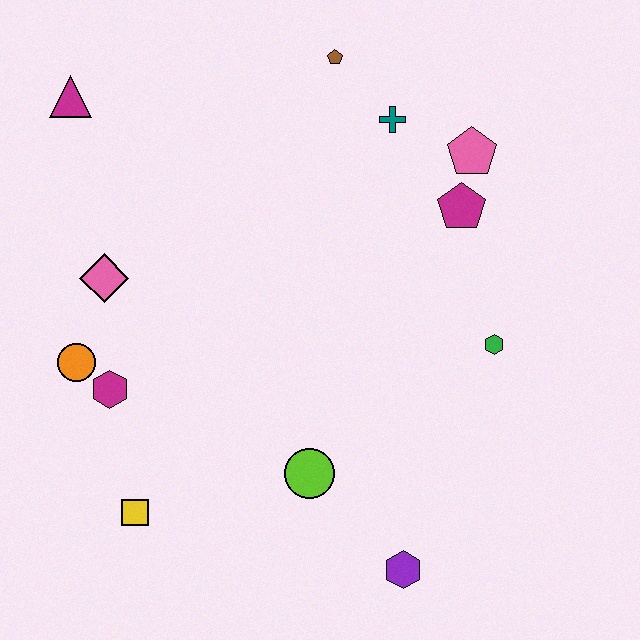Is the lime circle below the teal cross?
Yes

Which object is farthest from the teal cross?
The yellow square is farthest from the teal cross.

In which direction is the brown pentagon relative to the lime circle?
The brown pentagon is above the lime circle.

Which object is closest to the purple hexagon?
The lime circle is closest to the purple hexagon.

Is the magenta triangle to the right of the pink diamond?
No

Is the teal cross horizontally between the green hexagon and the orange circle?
Yes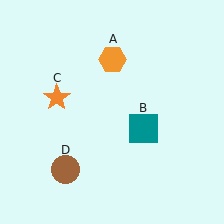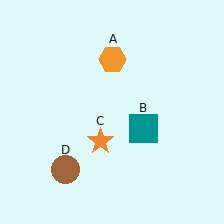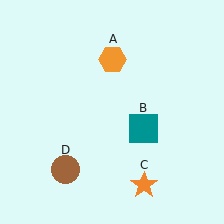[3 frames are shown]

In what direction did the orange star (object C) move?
The orange star (object C) moved down and to the right.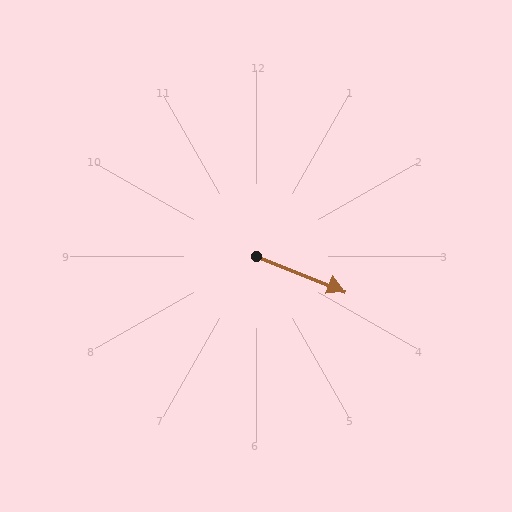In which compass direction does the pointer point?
East.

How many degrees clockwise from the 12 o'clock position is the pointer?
Approximately 112 degrees.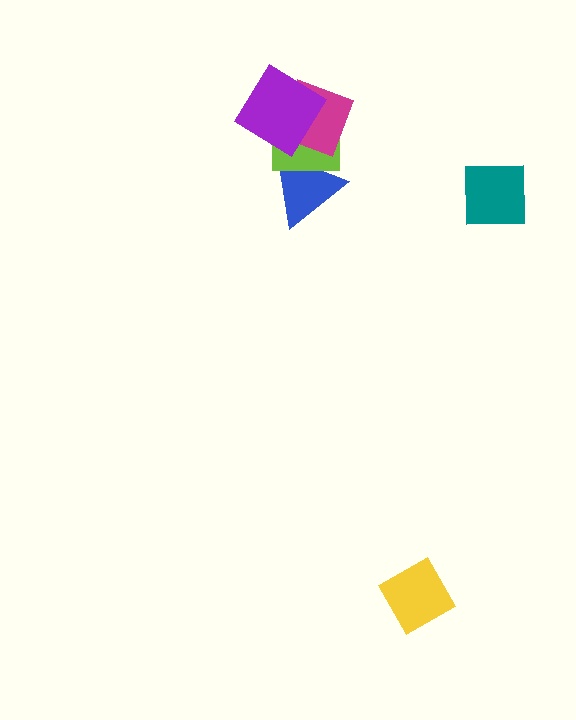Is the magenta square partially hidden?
Yes, it is partially covered by another shape.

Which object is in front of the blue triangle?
The lime rectangle is in front of the blue triangle.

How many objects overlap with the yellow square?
0 objects overlap with the yellow square.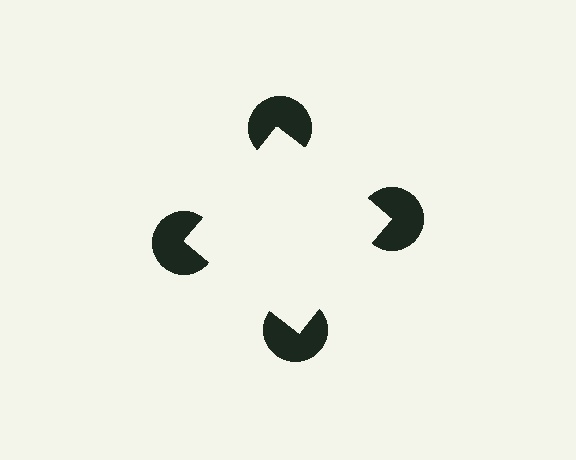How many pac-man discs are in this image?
There are 4 — one at each vertex of the illusory square.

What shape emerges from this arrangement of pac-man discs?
An illusory square — its edges are inferred from the aligned wedge cuts in the pac-man discs, not physically drawn.